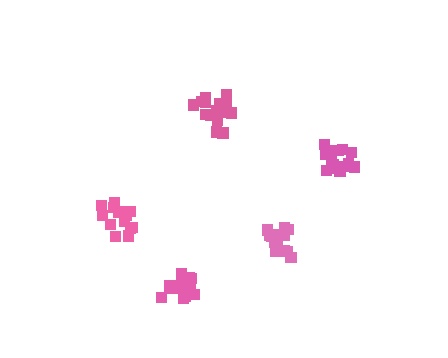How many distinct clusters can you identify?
There are 5 distinct clusters.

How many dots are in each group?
Group 1: 20 dots, Group 2: 14 dots, Group 3: 16 dots, Group 4: 15 dots, Group 5: 17 dots (82 total).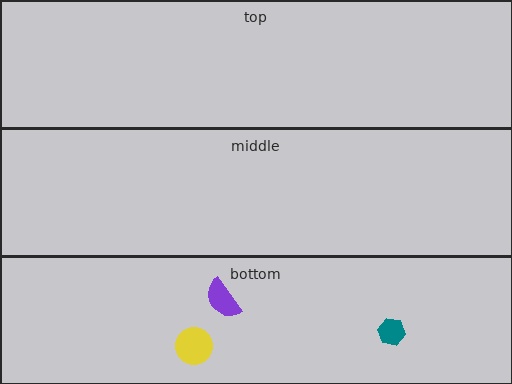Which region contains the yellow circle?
The bottom region.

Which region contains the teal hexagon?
The bottom region.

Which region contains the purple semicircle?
The bottom region.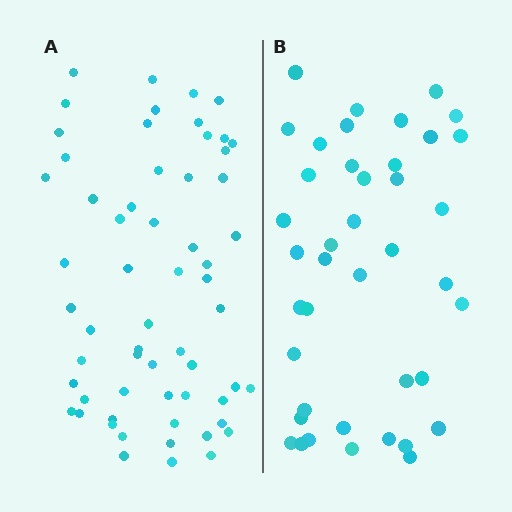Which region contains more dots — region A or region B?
Region A (the left region) has more dots.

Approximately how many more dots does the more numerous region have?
Region A has approximately 20 more dots than region B.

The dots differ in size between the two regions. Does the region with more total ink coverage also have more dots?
No. Region B has more total ink coverage because its dots are larger, but region A actually contains more individual dots. Total area can be misleading — the number of items is what matters here.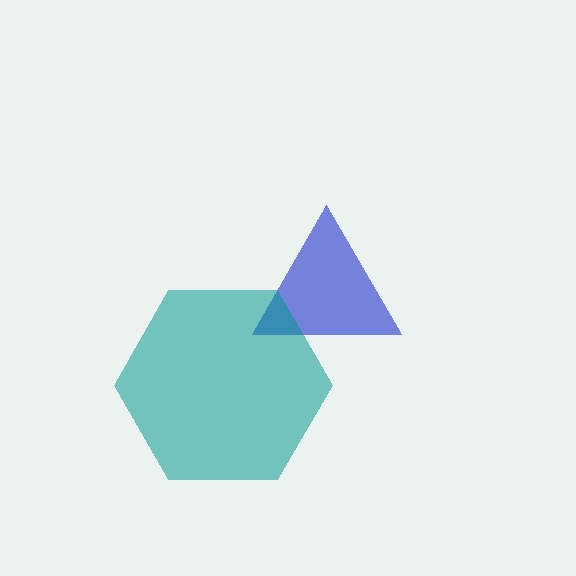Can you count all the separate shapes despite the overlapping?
Yes, there are 2 separate shapes.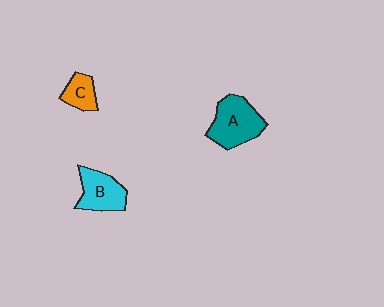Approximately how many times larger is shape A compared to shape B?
Approximately 1.3 times.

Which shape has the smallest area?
Shape C (orange).